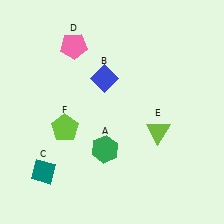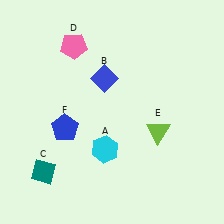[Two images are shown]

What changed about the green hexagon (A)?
In Image 1, A is green. In Image 2, it changed to cyan.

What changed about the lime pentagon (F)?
In Image 1, F is lime. In Image 2, it changed to blue.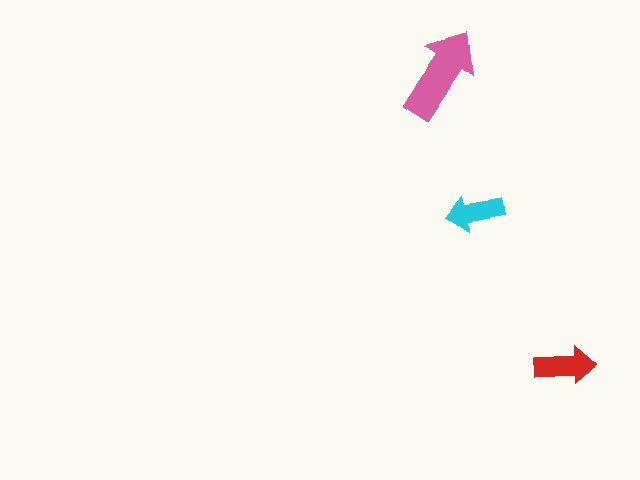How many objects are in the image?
There are 3 objects in the image.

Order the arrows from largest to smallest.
the pink one, the red one, the cyan one.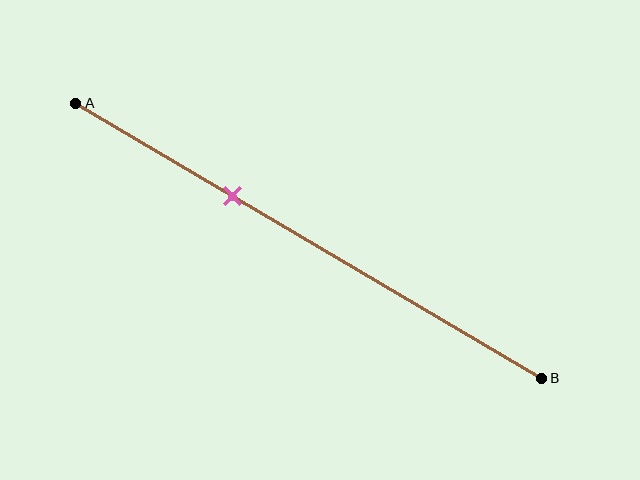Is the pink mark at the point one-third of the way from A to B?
Yes, the mark is approximately at the one-third point.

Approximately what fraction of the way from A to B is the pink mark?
The pink mark is approximately 35% of the way from A to B.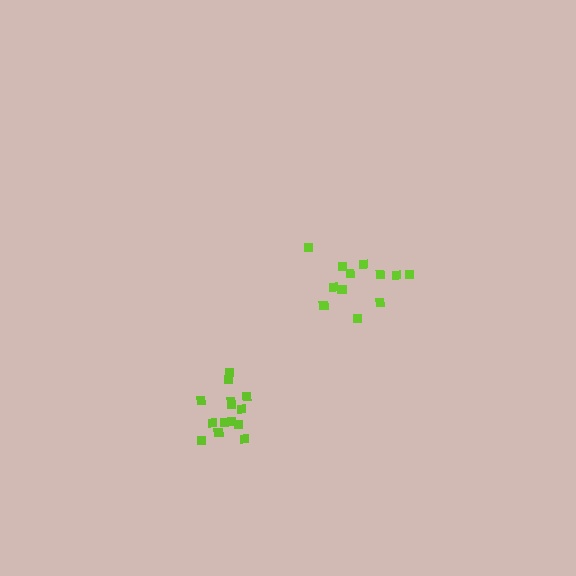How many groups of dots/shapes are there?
There are 2 groups.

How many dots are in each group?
Group 1: 14 dots, Group 2: 12 dots (26 total).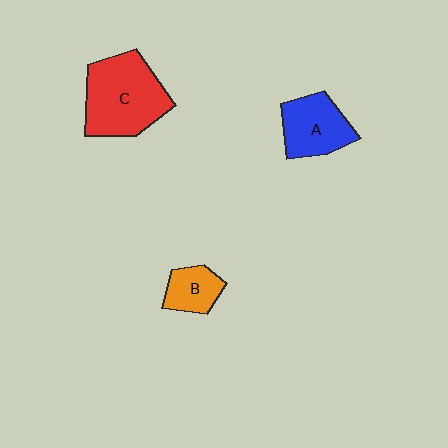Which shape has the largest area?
Shape C (red).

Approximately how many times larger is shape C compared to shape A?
Approximately 1.6 times.